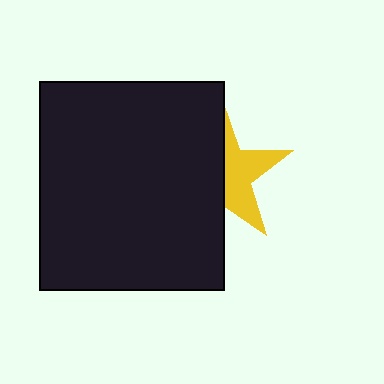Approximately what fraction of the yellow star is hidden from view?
Roughly 56% of the yellow star is hidden behind the black rectangle.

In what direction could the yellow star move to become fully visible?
The yellow star could move right. That would shift it out from behind the black rectangle entirely.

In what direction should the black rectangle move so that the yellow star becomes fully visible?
The black rectangle should move left. That is the shortest direction to clear the overlap and leave the yellow star fully visible.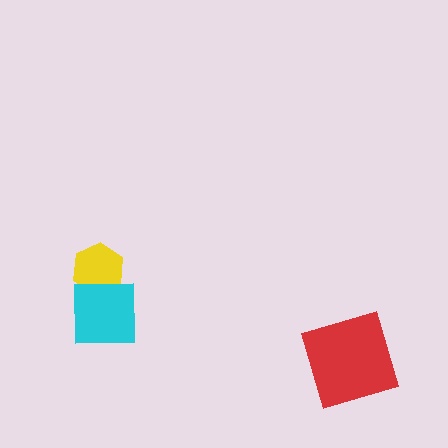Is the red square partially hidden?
No, no other shape covers it.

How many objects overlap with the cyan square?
1 object overlaps with the cyan square.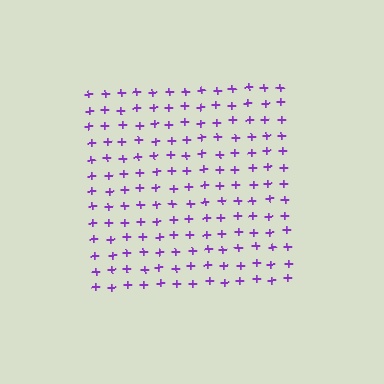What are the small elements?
The small elements are plus signs.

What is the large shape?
The large shape is a square.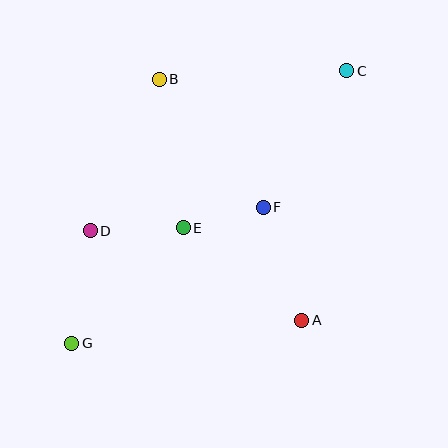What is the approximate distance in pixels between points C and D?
The distance between C and D is approximately 303 pixels.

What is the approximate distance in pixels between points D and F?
The distance between D and F is approximately 175 pixels.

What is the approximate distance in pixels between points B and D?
The distance between B and D is approximately 167 pixels.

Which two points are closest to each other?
Points E and F are closest to each other.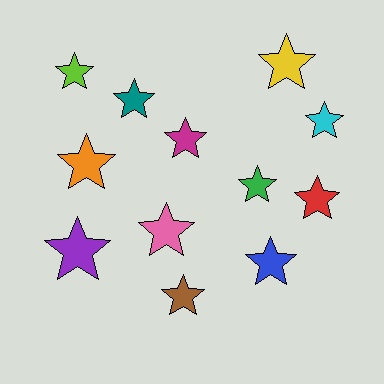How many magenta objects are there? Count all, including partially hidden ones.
There is 1 magenta object.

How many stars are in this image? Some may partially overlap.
There are 12 stars.